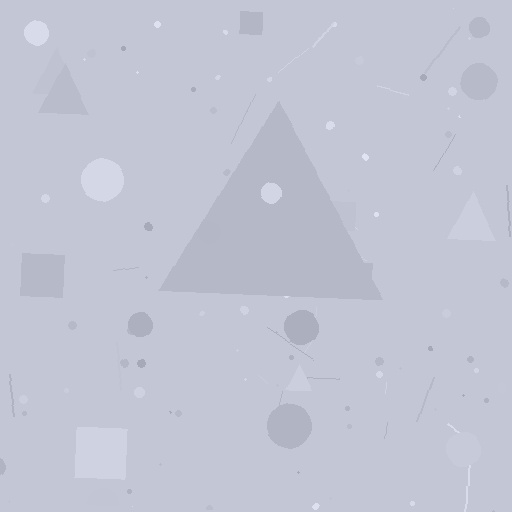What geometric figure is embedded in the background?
A triangle is embedded in the background.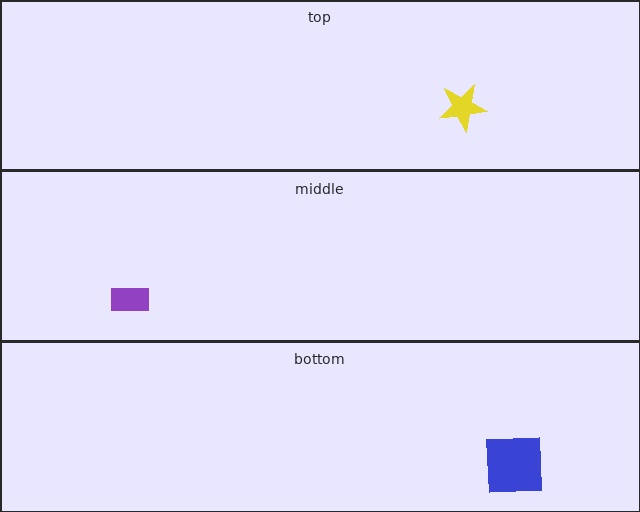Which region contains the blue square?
The bottom region.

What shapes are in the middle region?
The purple rectangle.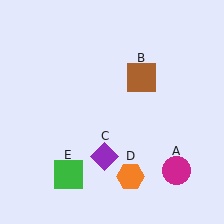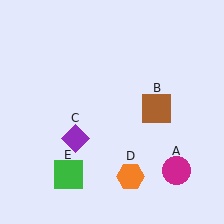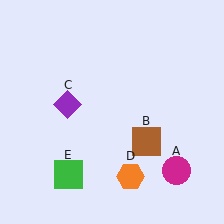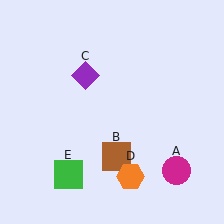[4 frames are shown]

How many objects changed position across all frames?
2 objects changed position: brown square (object B), purple diamond (object C).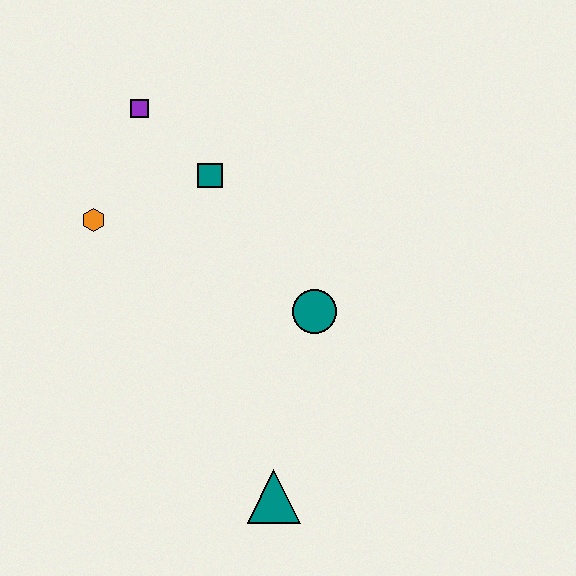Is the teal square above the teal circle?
Yes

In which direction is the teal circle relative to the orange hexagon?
The teal circle is to the right of the orange hexagon.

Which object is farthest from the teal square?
The teal triangle is farthest from the teal square.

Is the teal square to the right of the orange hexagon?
Yes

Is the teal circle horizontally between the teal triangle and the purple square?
No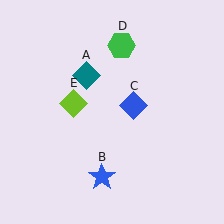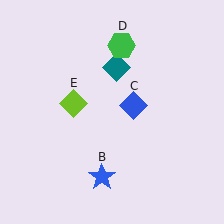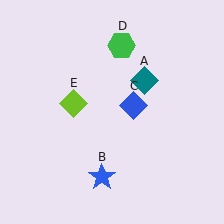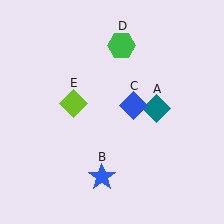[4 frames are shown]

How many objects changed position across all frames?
1 object changed position: teal diamond (object A).